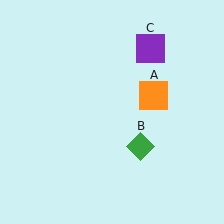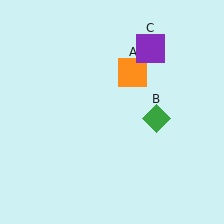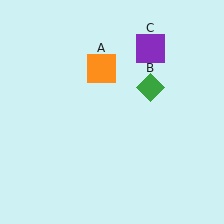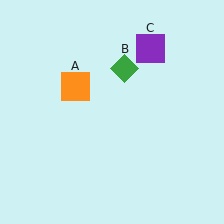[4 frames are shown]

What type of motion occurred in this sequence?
The orange square (object A), green diamond (object B) rotated counterclockwise around the center of the scene.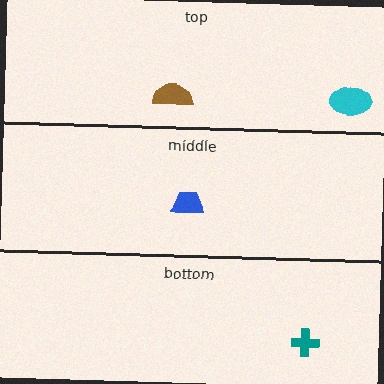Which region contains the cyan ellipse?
The top region.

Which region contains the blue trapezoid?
The middle region.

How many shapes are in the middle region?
1.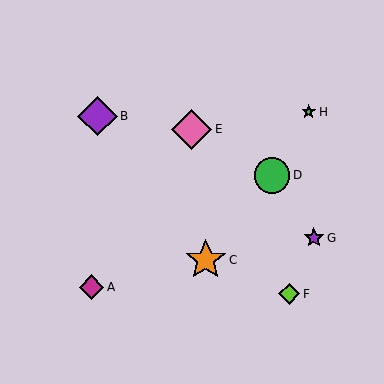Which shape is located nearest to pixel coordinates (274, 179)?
The green circle (labeled D) at (272, 175) is nearest to that location.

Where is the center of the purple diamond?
The center of the purple diamond is at (98, 116).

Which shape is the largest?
The orange star (labeled C) is the largest.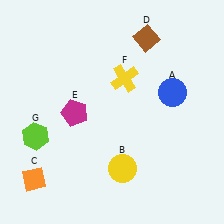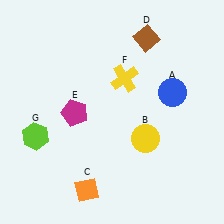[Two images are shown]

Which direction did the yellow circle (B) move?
The yellow circle (B) moved up.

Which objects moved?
The objects that moved are: the yellow circle (B), the orange diamond (C).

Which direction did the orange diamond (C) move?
The orange diamond (C) moved right.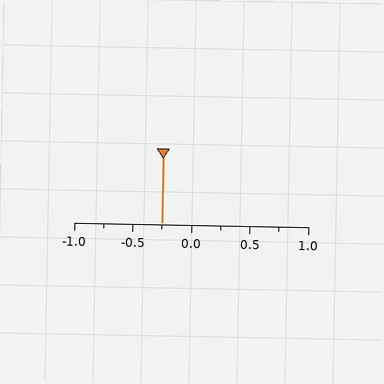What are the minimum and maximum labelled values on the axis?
The axis runs from -1.0 to 1.0.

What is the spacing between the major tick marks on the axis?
The major ticks are spaced 0.5 apart.